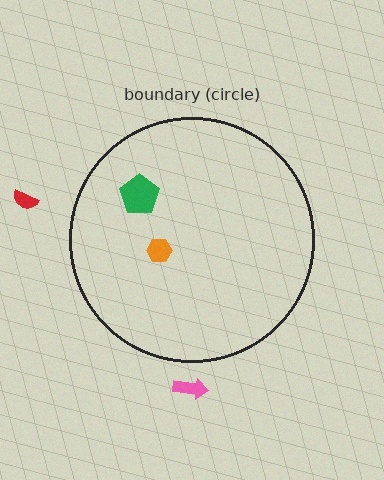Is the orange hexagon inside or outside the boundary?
Inside.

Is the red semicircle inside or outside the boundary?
Outside.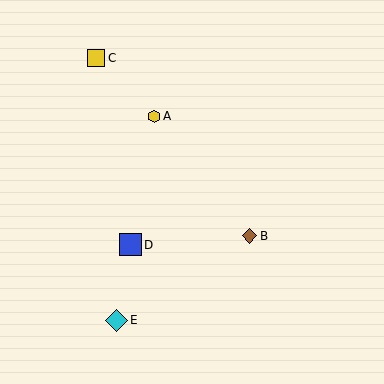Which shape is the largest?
The blue square (labeled D) is the largest.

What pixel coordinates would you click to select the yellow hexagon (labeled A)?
Click at (154, 116) to select the yellow hexagon A.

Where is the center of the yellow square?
The center of the yellow square is at (96, 58).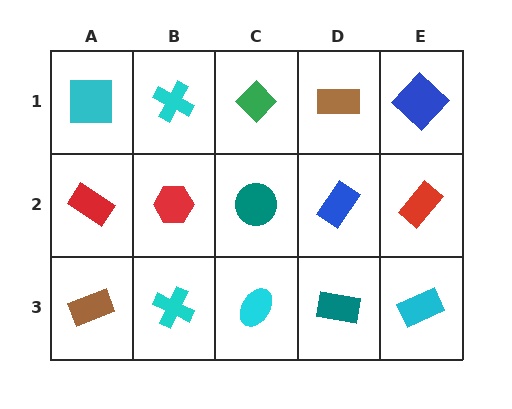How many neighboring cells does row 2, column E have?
3.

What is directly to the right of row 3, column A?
A cyan cross.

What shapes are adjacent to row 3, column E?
A red rectangle (row 2, column E), a teal rectangle (row 3, column D).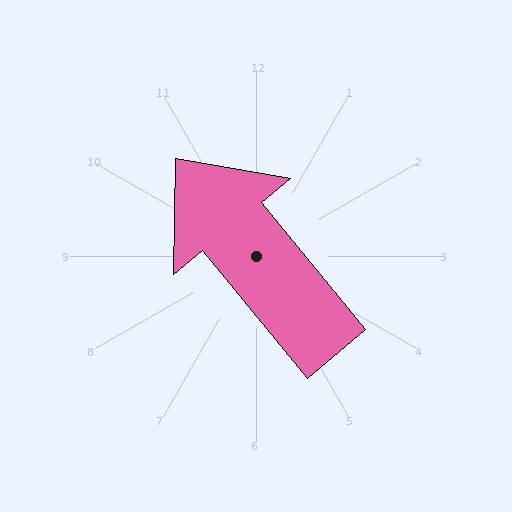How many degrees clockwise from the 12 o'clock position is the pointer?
Approximately 321 degrees.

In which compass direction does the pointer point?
Northwest.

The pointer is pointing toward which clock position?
Roughly 11 o'clock.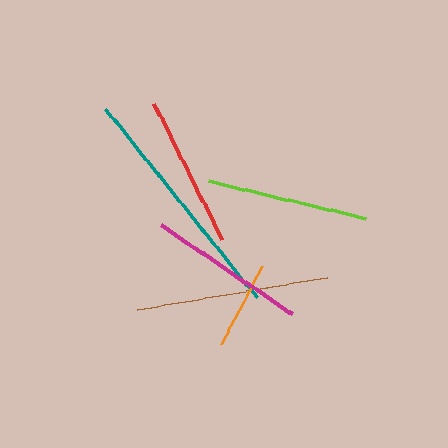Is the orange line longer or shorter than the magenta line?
The magenta line is longer than the orange line.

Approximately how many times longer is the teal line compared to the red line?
The teal line is approximately 1.6 times the length of the red line.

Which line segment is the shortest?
The orange line is the shortest at approximately 88 pixels.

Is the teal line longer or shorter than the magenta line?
The teal line is longer than the magenta line.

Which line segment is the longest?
The teal line is the longest at approximately 241 pixels.